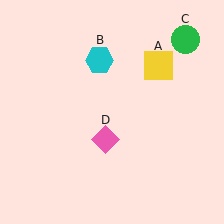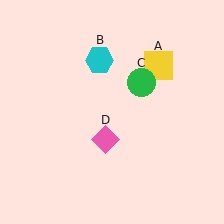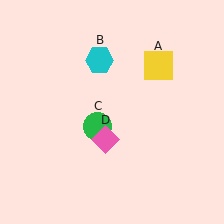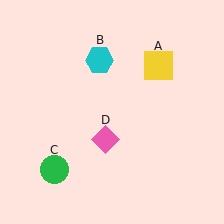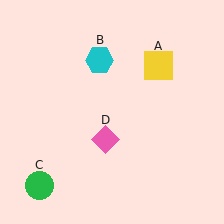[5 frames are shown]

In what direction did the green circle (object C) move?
The green circle (object C) moved down and to the left.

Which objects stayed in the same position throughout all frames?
Yellow square (object A) and cyan hexagon (object B) and pink diamond (object D) remained stationary.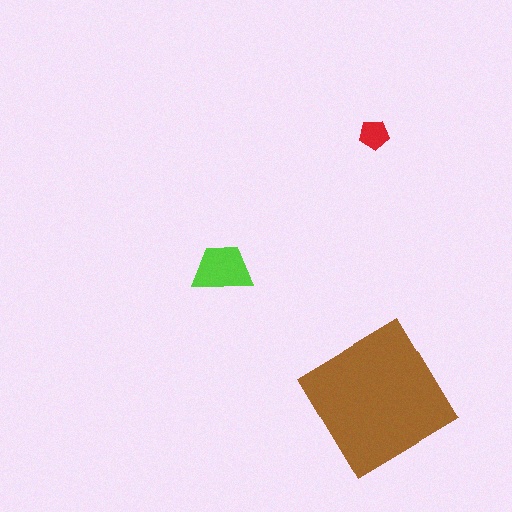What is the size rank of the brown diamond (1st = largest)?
1st.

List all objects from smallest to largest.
The red pentagon, the lime trapezoid, the brown diamond.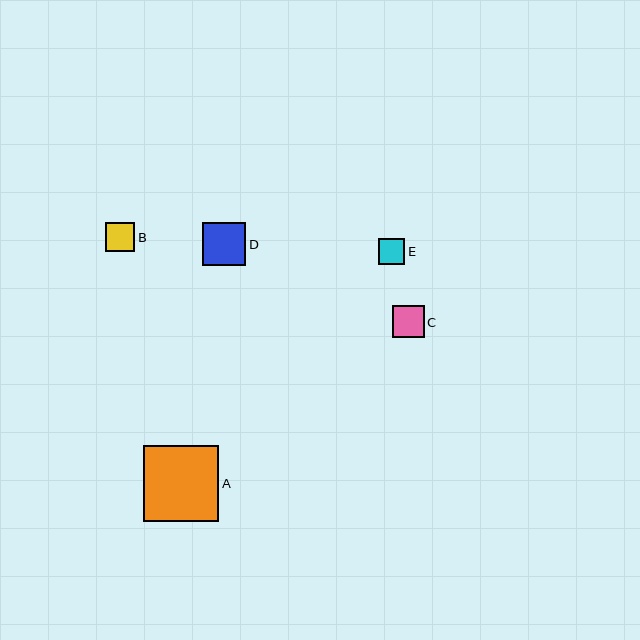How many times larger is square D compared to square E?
Square D is approximately 1.7 times the size of square E.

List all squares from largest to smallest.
From largest to smallest: A, D, C, B, E.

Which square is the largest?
Square A is the largest with a size of approximately 75 pixels.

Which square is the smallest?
Square E is the smallest with a size of approximately 26 pixels.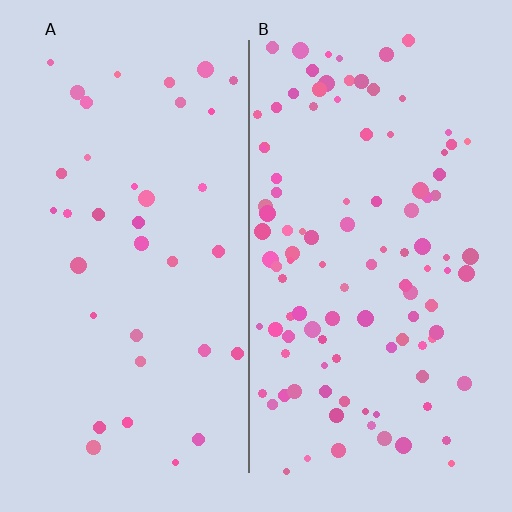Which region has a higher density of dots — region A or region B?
B (the right).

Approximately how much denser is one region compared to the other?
Approximately 2.9× — region B over region A.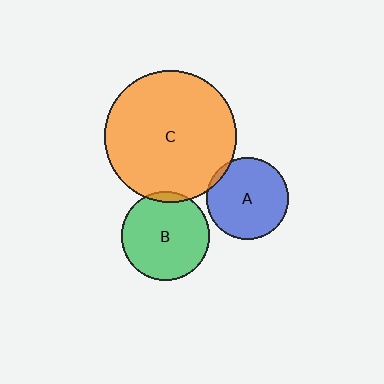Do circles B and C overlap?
Yes.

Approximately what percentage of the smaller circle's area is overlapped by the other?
Approximately 5%.